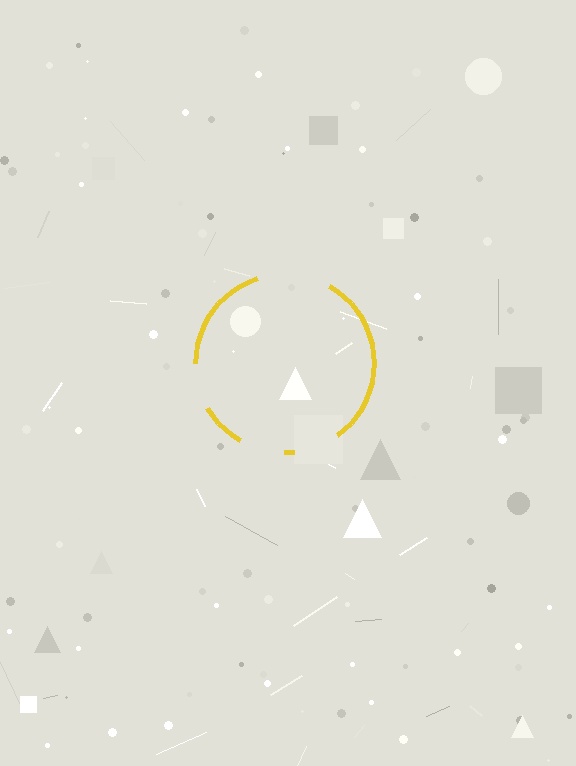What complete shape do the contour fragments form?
The contour fragments form a circle.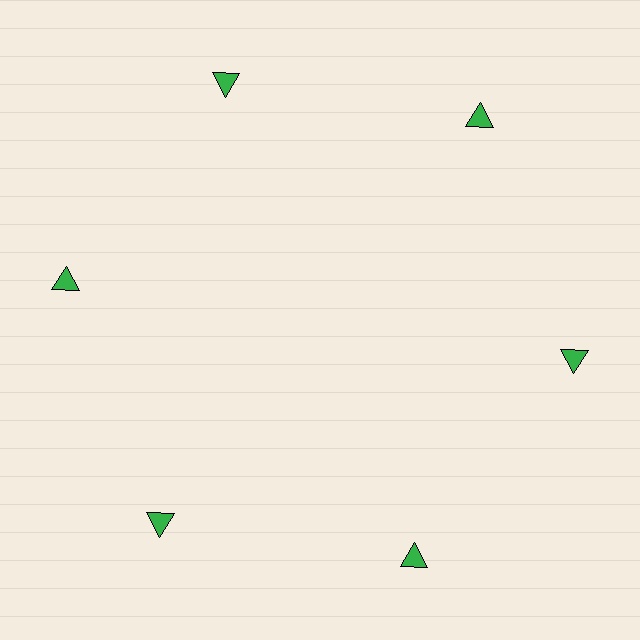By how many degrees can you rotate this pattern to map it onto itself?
The pattern maps onto itself every 60 degrees of rotation.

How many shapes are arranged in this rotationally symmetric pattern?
There are 6 shapes, arranged in 6 groups of 1.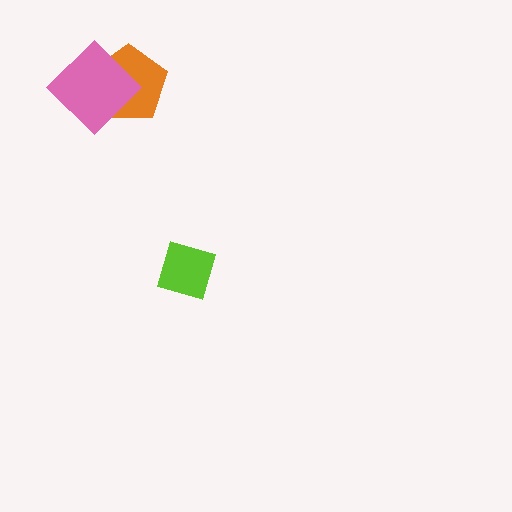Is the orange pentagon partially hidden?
Yes, it is partially covered by another shape.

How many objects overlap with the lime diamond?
0 objects overlap with the lime diamond.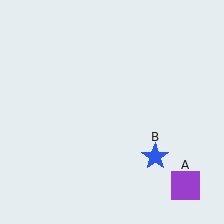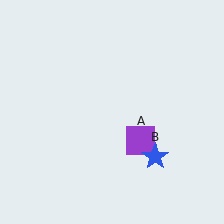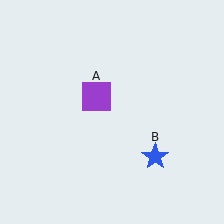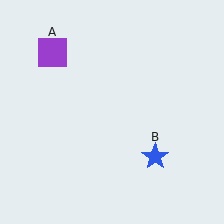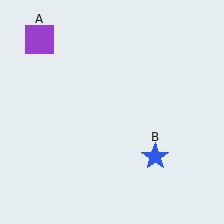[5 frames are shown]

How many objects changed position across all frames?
1 object changed position: purple square (object A).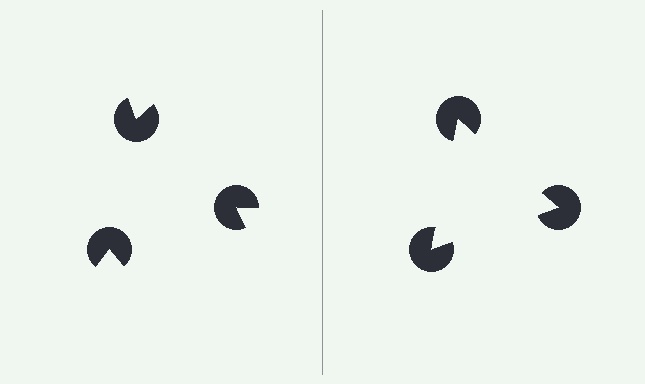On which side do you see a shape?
An illusory triangle appears on the right side. On the left side the wedge cuts are rotated, so no coherent shape forms.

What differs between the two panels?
The pac-man discs are positioned identically on both sides; only the wedge orientations differ. On the right they align to a triangle; on the left they are misaligned.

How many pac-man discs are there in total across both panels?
6 — 3 on each side.